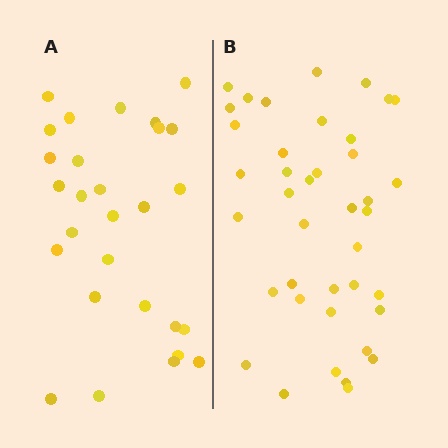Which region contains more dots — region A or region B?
Region B (the right region) has more dots.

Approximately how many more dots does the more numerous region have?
Region B has roughly 12 or so more dots than region A.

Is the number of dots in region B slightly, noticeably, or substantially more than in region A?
Region B has noticeably more, but not dramatically so. The ratio is roughly 1.4 to 1.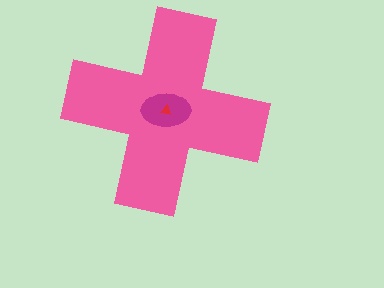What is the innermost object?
The red triangle.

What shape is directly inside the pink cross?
The magenta ellipse.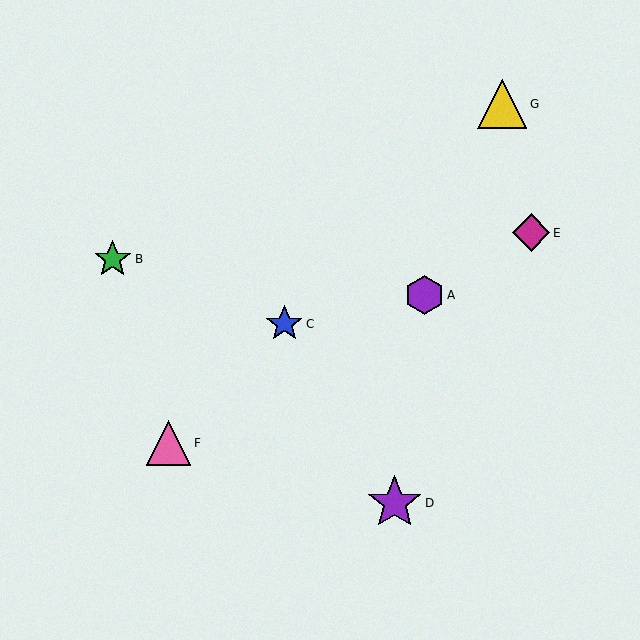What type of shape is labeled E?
Shape E is a magenta diamond.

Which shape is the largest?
The purple star (labeled D) is the largest.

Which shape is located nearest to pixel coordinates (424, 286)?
The purple hexagon (labeled A) at (424, 295) is nearest to that location.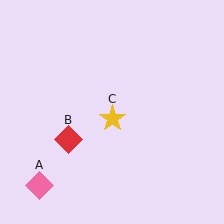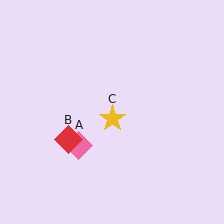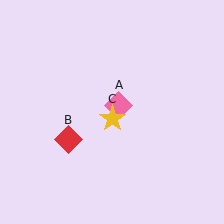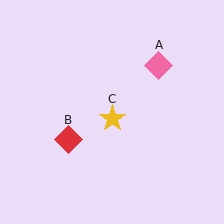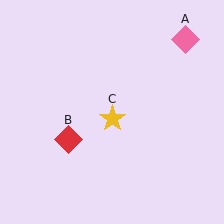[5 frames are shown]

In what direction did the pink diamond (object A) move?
The pink diamond (object A) moved up and to the right.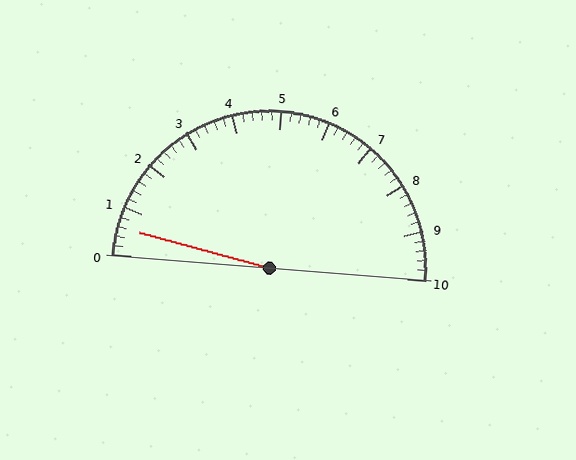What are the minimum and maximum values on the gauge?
The gauge ranges from 0 to 10.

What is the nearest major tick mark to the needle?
The nearest major tick mark is 1.